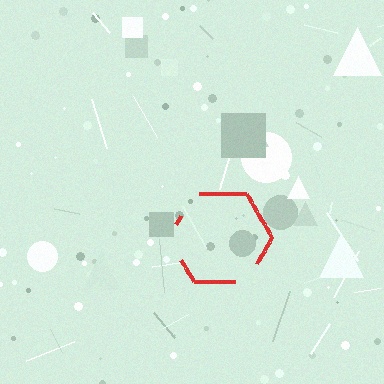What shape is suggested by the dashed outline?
The dashed outline suggests a hexagon.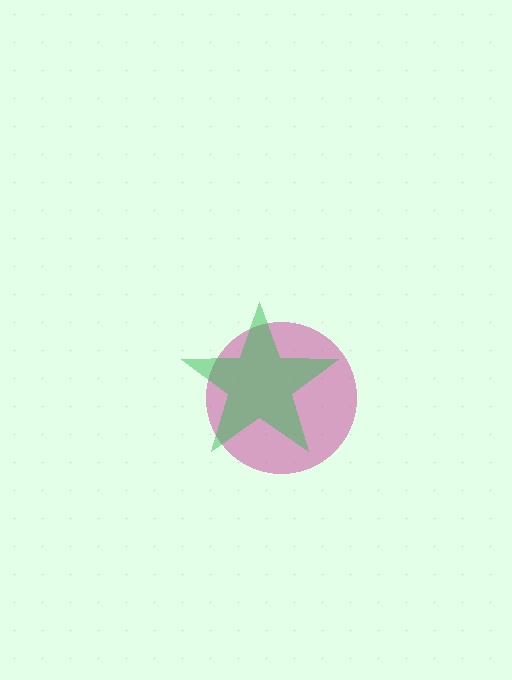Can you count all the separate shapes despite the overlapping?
Yes, there are 2 separate shapes.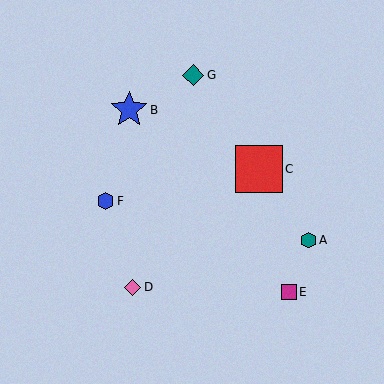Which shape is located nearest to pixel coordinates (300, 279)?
The magenta square (labeled E) at (289, 292) is nearest to that location.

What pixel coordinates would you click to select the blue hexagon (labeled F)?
Click at (105, 201) to select the blue hexagon F.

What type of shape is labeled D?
Shape D is a pink diamond.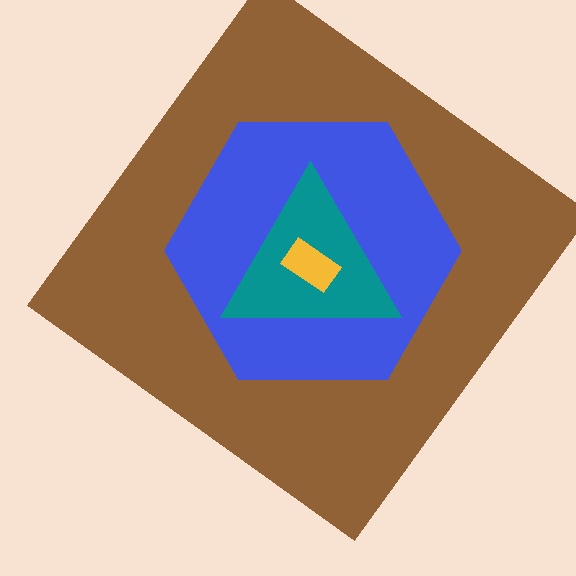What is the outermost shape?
The brown diamond.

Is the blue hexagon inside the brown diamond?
Yes.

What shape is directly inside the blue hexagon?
The teal triangle.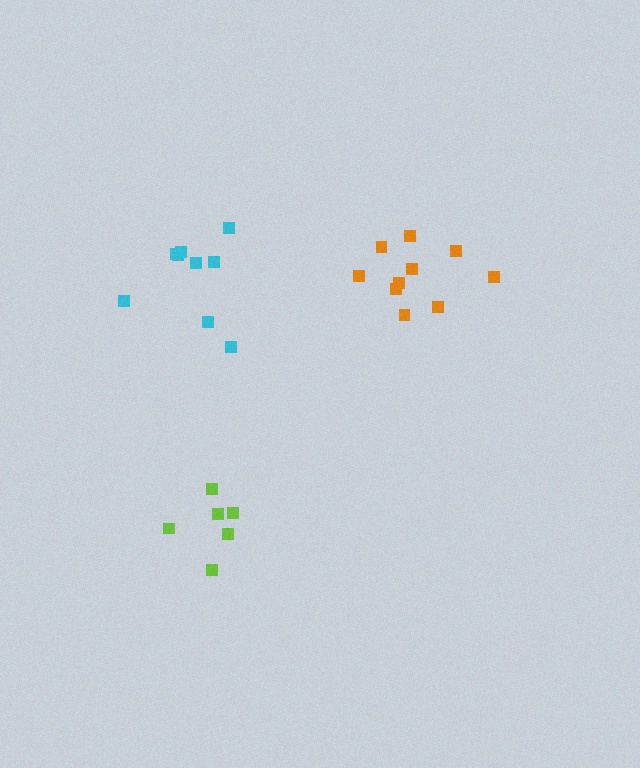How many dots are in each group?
Group 1: 10 dots, Group 2: 6 dots, Group 3: 9 dots (25 total).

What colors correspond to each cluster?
The clusters are colored: orange, lime, cyan.